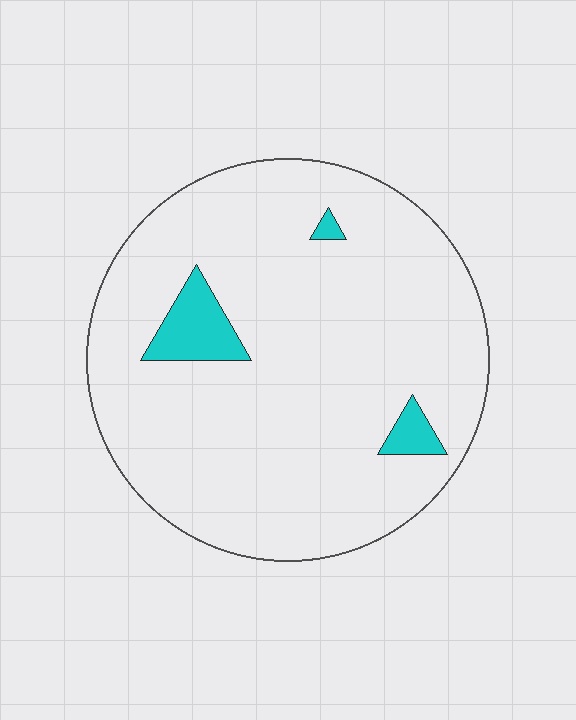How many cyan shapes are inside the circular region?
3.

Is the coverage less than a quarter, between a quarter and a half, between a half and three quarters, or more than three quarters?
Less than a quarter.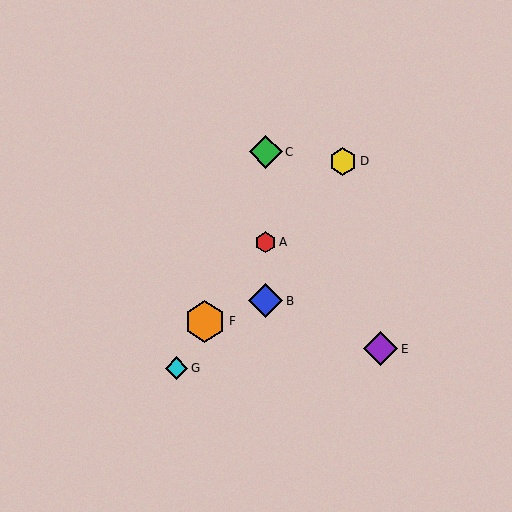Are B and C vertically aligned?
Yes, both are at x≈266.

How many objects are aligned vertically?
3 objects (A, B, C) are aligned vertically.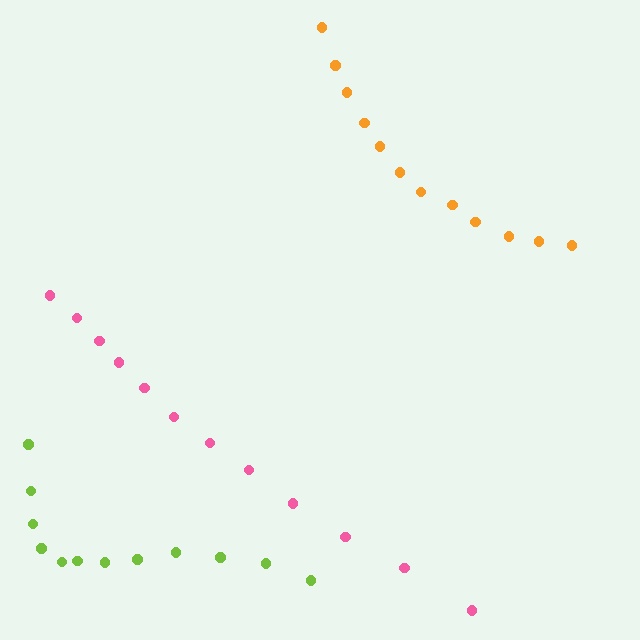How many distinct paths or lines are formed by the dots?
There are 3 distinct paths.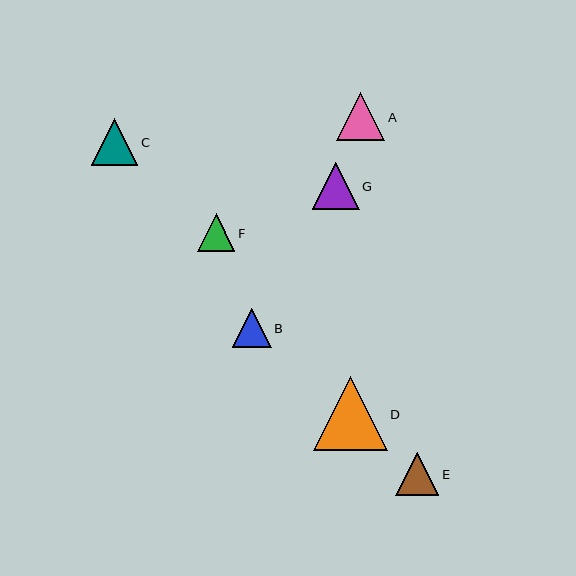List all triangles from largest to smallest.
From largest to smallest: D, A, G, C, E, B, F.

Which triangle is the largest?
Triangle D is the largest with a size of approximately 74 pixels.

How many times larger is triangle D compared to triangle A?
Triangle D is approximately 1.5 times the size of triangle A.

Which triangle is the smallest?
Triangle F is the smallest with a size of approximately 37 pixels.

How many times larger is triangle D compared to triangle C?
Triangle D is approximately 1.6 times the size of triangle C.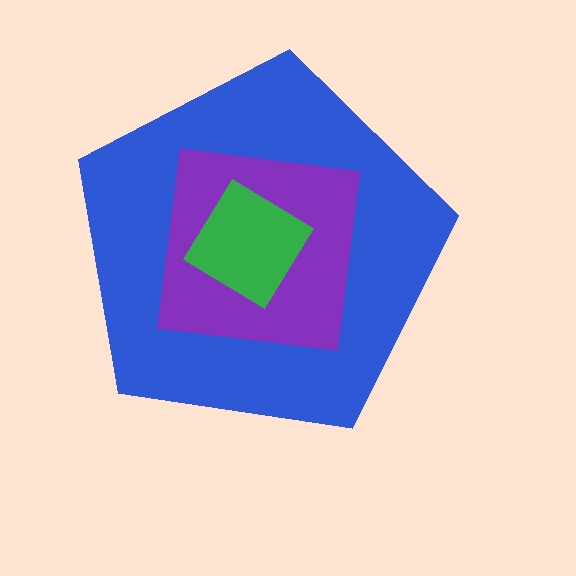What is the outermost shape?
The blue pentagon.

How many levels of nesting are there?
3.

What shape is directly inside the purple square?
The green diamond.